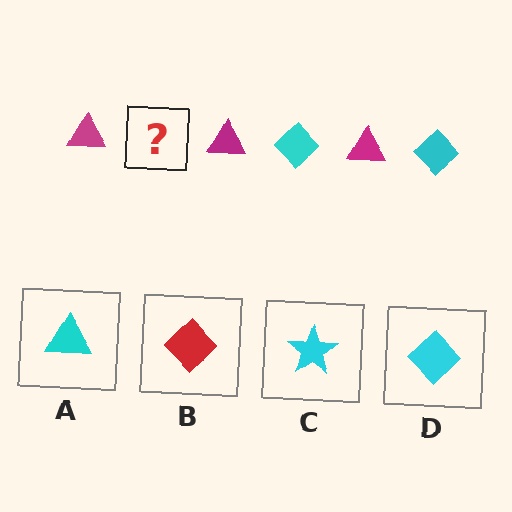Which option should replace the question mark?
Option D.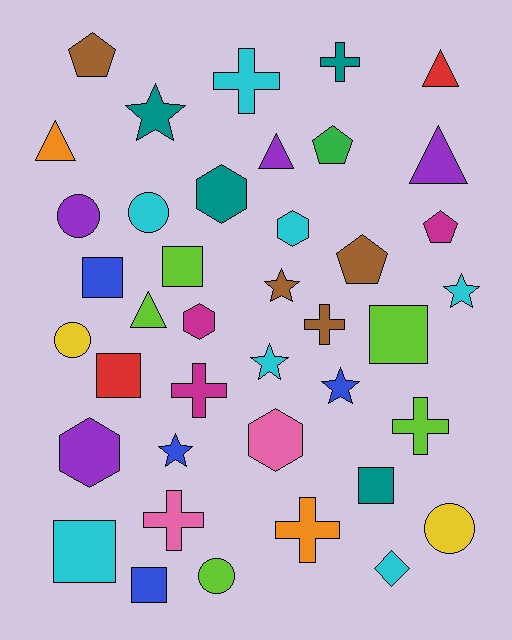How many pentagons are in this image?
There are 4 pentagons.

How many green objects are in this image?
There is 1 green object.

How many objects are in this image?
There are 40 objects.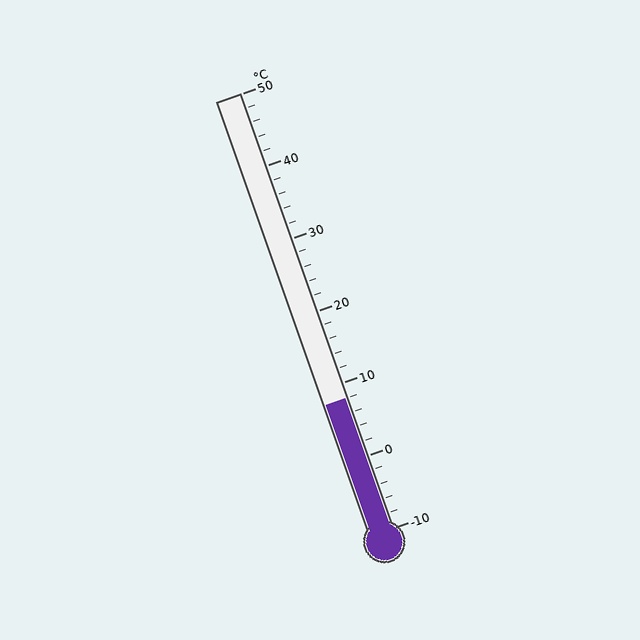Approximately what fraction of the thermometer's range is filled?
The thermometer is filled to approximately 30% of its range.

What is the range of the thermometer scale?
The thermometer scale ranges from -10°C to 50°C.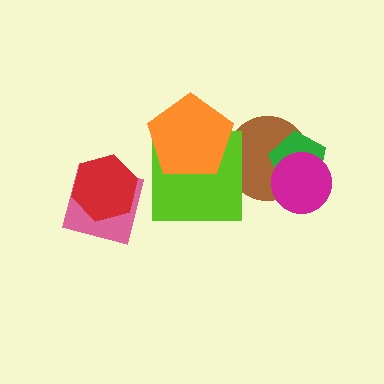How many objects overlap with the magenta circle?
2 objects overlap with the magenta circle.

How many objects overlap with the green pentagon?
2 objects overlap with the green pentagon.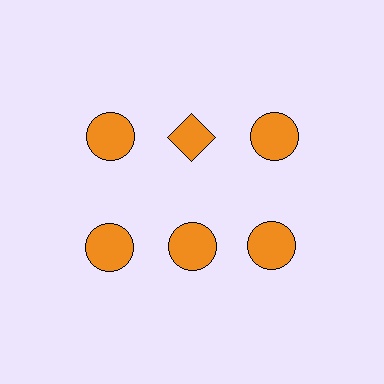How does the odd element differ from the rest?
It has a different shape: diamond instead of circle.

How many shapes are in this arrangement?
There are 6 shapes arranged in a grid pattern.